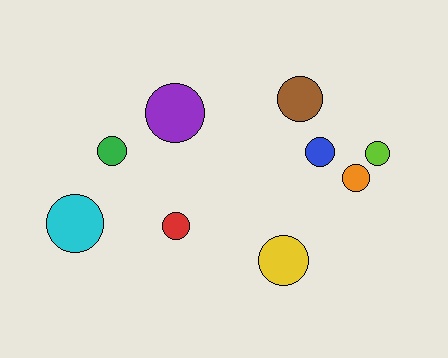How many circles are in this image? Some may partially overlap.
There are 9 circles.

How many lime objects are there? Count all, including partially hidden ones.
There is 1 lime object.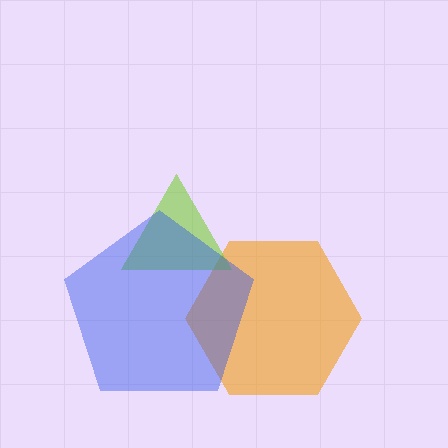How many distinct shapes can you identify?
There are 3 distinct shapes: an orange hexagon, a lime triangle, a blue pentagon.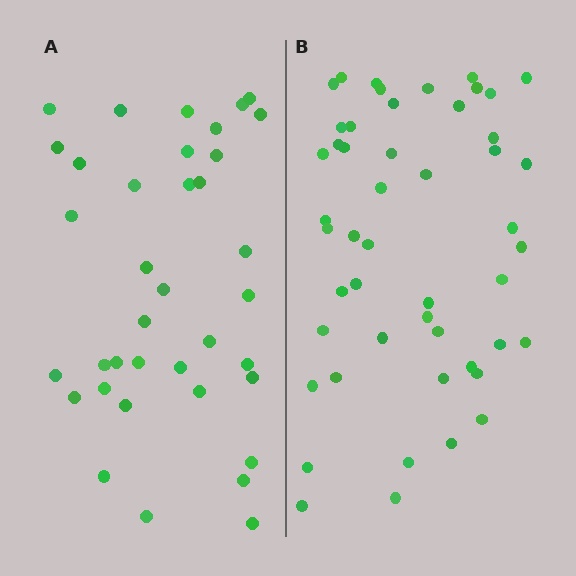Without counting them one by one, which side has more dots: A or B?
Region B (the right region) has more dots.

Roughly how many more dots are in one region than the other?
Region B has roughly 12 or so more dots than region A.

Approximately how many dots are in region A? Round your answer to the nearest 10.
About 40 dots. (The exact count is 37, which rounds to 40.)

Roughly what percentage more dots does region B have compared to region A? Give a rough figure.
About 30% more.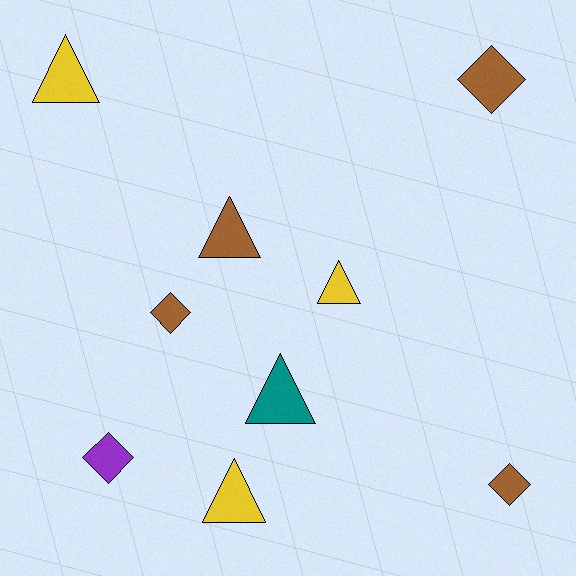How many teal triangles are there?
There is 1 teal triangle.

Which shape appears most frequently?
Triangle, with 5 objects.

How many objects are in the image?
There are 9 objects.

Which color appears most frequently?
Brown, with 4 objects.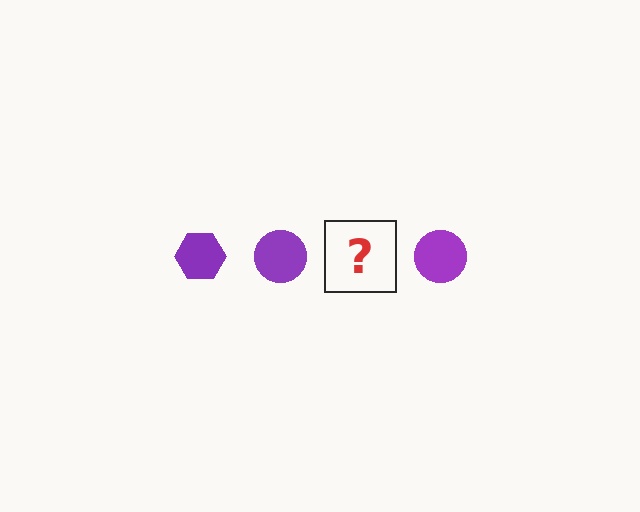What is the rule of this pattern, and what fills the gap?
The rule is that the pattern cycles through hexagon, circle shapes in purple. The gap should be filled with a purple hexagon.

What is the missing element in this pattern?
The missing element is a purple hexagon.